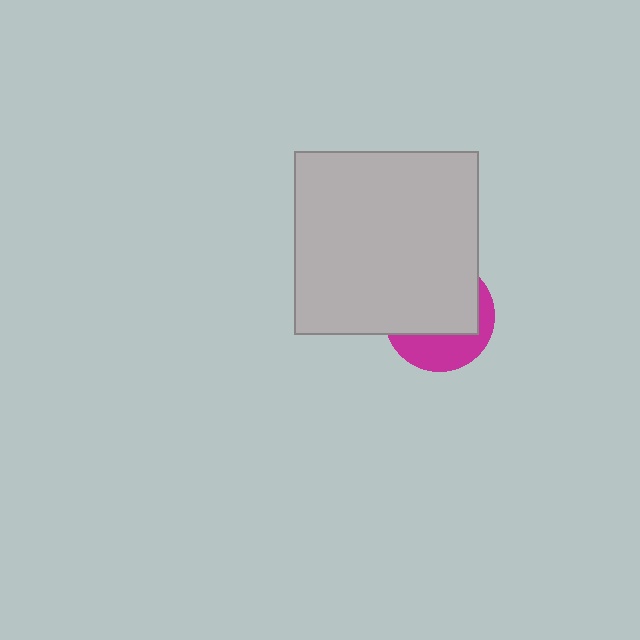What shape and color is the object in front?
The object in front is a light gray square.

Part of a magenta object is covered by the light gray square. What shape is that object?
It is a circle.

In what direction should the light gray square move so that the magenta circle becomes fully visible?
The light gray square should move up. That is the shortest direction to clear the overlap and leave the magenta circle fully visible.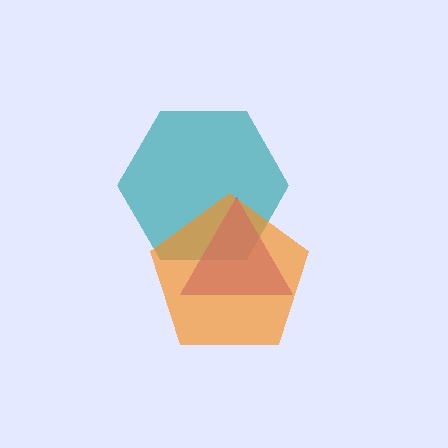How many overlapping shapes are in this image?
There are 3 overlapping shapes in the image.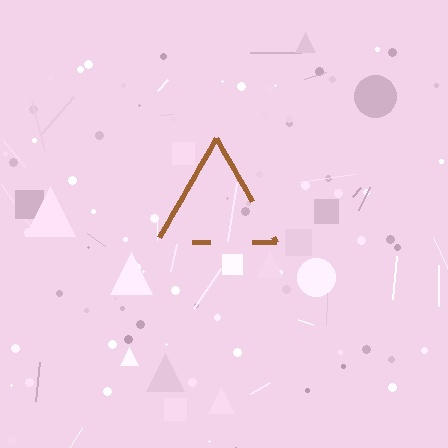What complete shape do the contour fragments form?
The contour fragments form a triangle.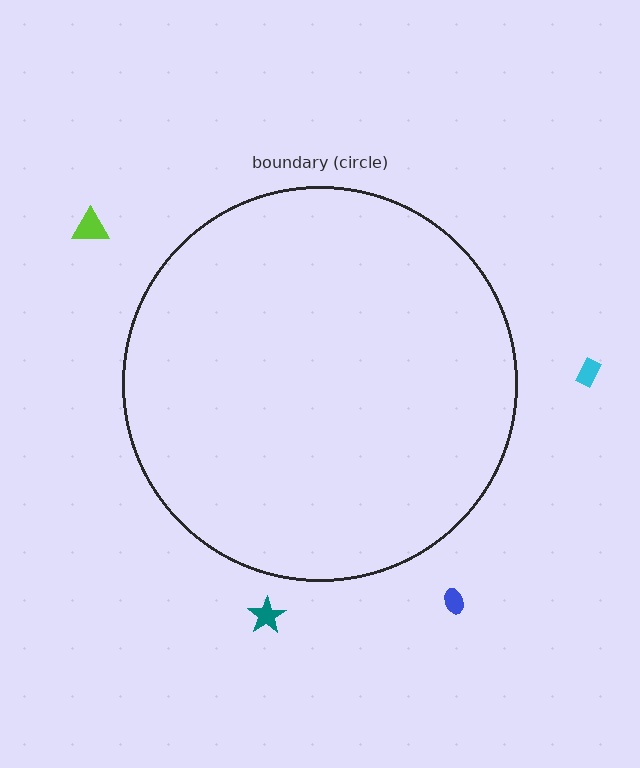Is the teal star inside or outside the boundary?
Outside.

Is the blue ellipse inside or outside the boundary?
Outside.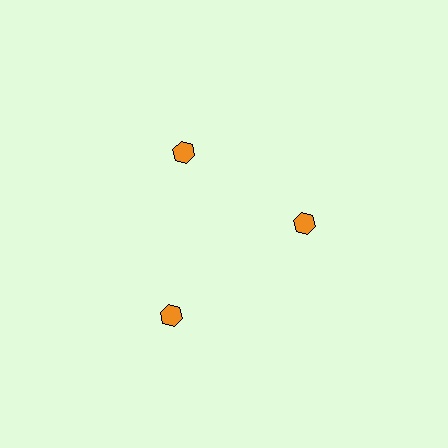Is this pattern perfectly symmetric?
No. The 3 orange hexagons are arranged in a ring, but one element near the 7 o'clock position is pushed outward from the center, breaking the 3-fold rotational symmetry.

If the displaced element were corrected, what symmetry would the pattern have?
It would have 3-fold rotational symmetry — the pattern would map onto itself every 120 degrees.